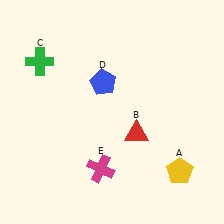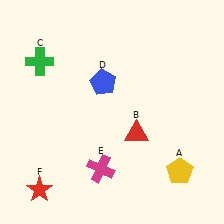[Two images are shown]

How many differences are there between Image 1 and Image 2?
There is 1 difference between the two images.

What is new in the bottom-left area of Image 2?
A red star (F) was added in the bottom-left area of Image 2.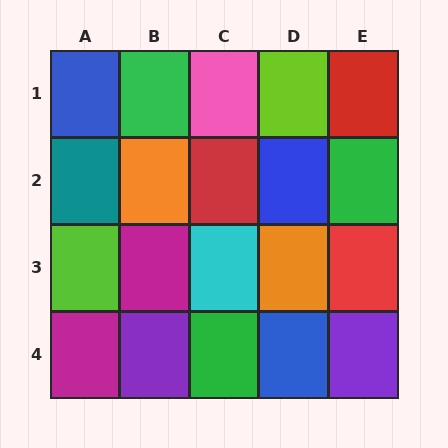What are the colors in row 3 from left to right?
Lime, magenta, cyan, orange, red.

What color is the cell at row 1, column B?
Green.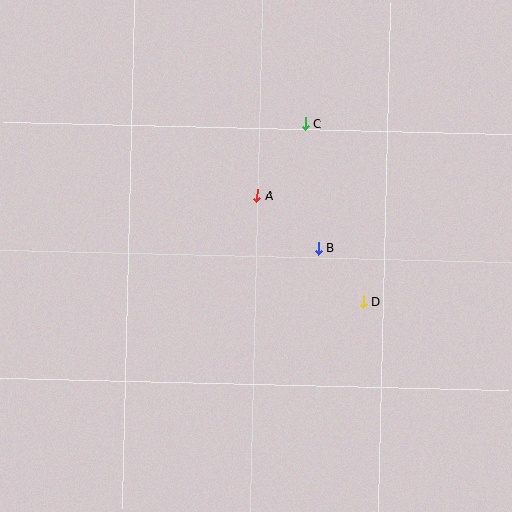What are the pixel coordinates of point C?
Point C is at (306, 124).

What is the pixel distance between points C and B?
The distance between C and B is 124 pixels.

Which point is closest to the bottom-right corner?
Point D is closest to the bottom-right corner.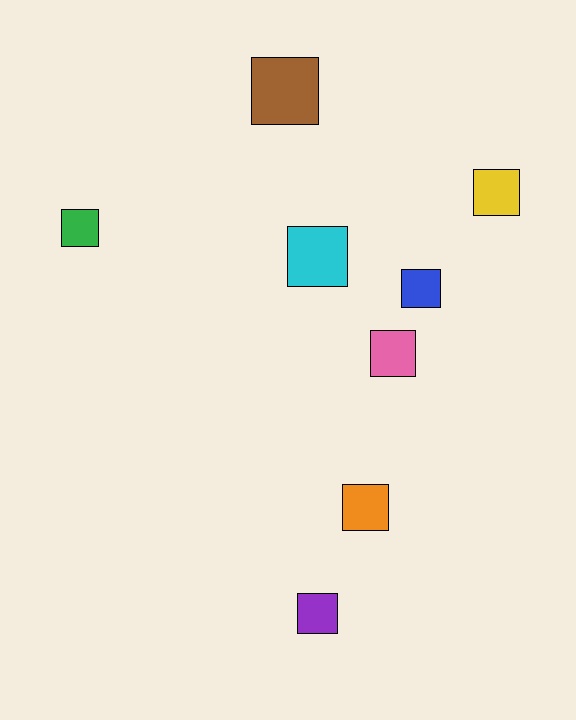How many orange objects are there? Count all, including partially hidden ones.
There is 1 orange object.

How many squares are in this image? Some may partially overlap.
There are 8 squares.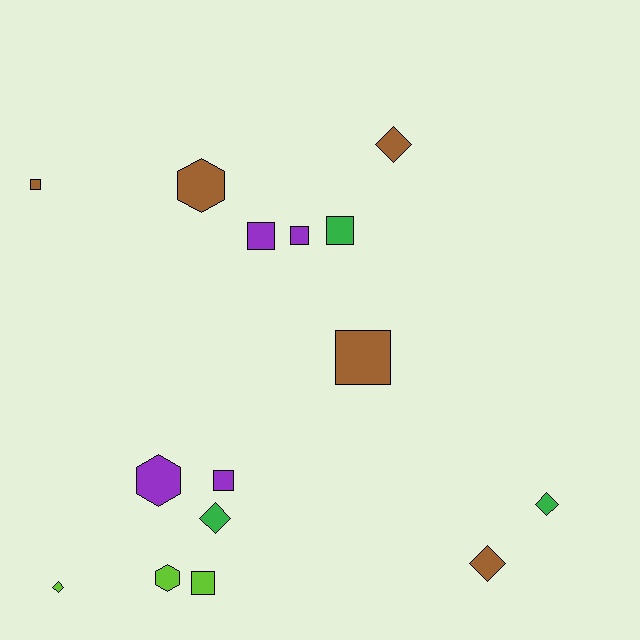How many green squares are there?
There is 1 green square.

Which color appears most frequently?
Brown, with 5 objects.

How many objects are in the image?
There are 15 objects.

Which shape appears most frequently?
Square, with 7 objects.